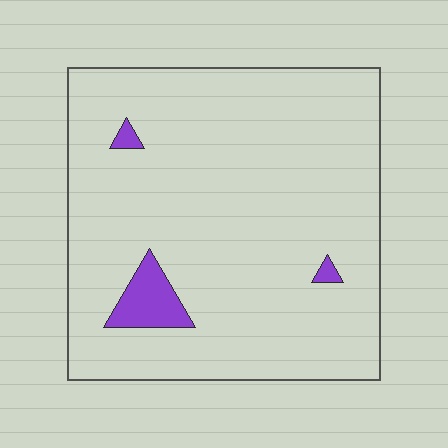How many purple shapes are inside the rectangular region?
3.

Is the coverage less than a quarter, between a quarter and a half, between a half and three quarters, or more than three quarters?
Less than a quarter.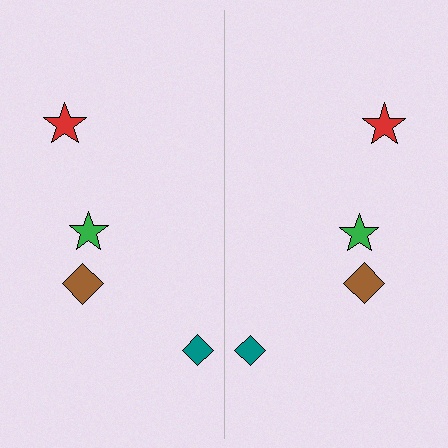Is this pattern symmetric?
Yes, this pattern has bilateral (reflection) symmetry.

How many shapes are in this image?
There are 8 shapes in this image.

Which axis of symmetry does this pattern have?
The pattern has a vertical axis of symmetry running through the center of the image.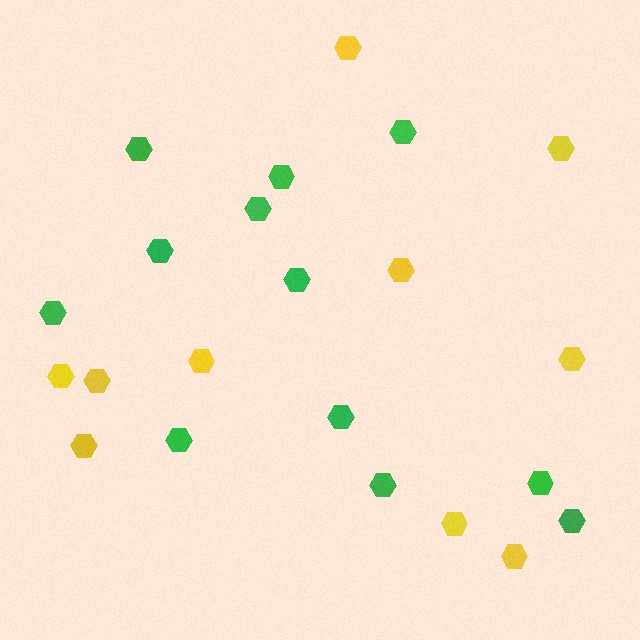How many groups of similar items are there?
There are 2 groups: one group of yellow hexagons (10) and one group of green hexagons (12).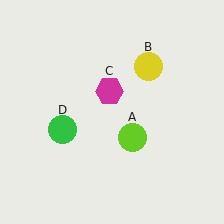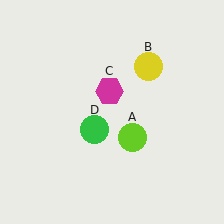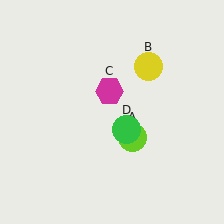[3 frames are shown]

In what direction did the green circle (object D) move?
The green circle (object D) moved right.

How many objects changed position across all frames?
1 object changed position: green circle (object D).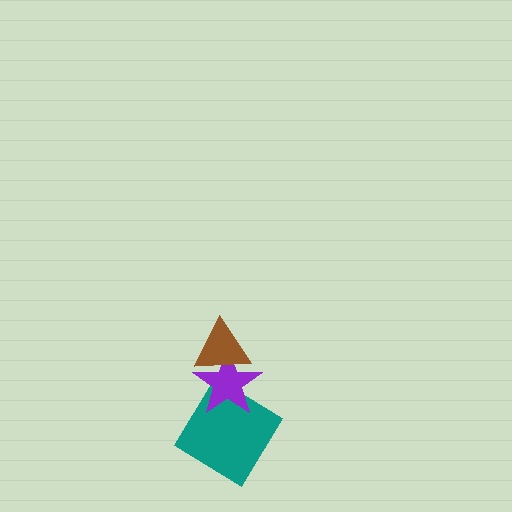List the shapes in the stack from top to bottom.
From top to bottom: the brown triangle, the purple star, the teal diamond.